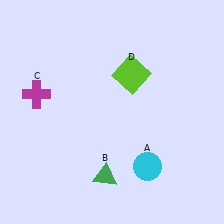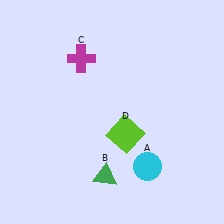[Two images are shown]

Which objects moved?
The objects that moved are: the magenta cross (C), the lime square (D).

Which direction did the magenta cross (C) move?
The magenta cross (C) moved right.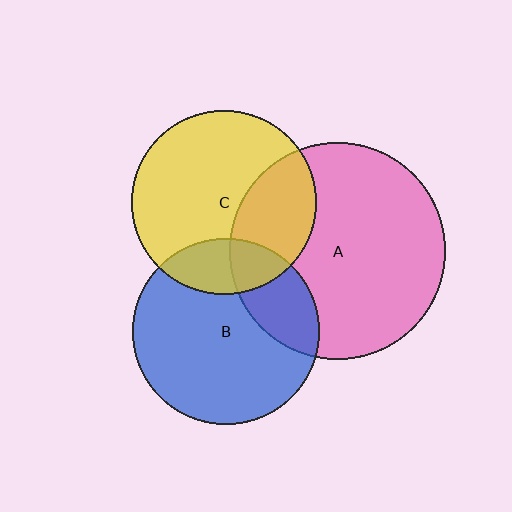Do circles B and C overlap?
Yes.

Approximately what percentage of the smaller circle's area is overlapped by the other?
Approximately 20%.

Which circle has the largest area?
Circle A (pink).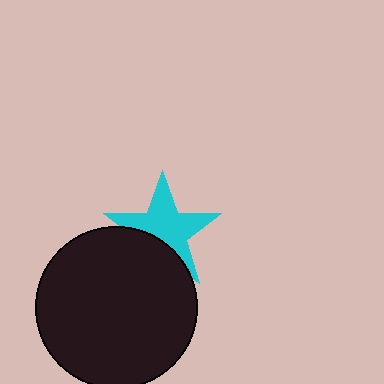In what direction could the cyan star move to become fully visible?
The cyan star could move up. That would shift it out from behind the black circle entirely.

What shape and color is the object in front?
The object in front is a black circle.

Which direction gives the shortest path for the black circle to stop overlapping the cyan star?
Moving down gives the shortest separation.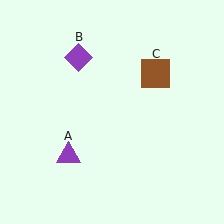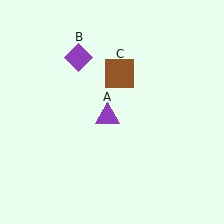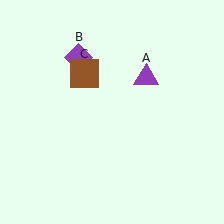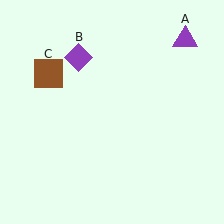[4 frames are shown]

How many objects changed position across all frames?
2 objects changed position: purple triangle (object A), brown square (object C).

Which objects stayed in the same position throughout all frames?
Purple diamond (object B) remained stationary.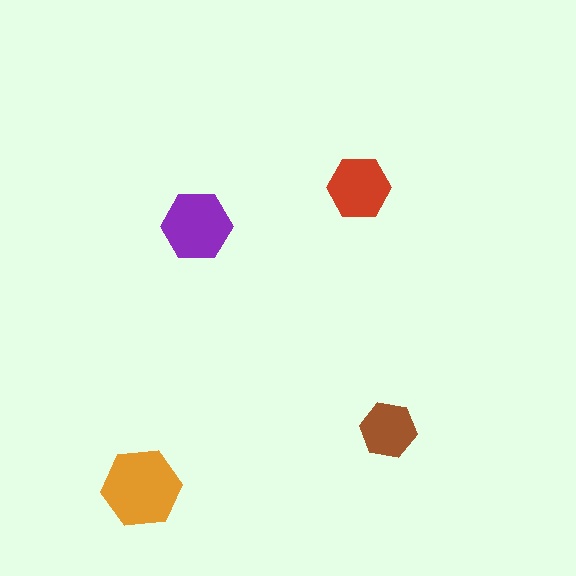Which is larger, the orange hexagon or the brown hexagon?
The orange one.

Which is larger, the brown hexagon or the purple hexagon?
The purple one.